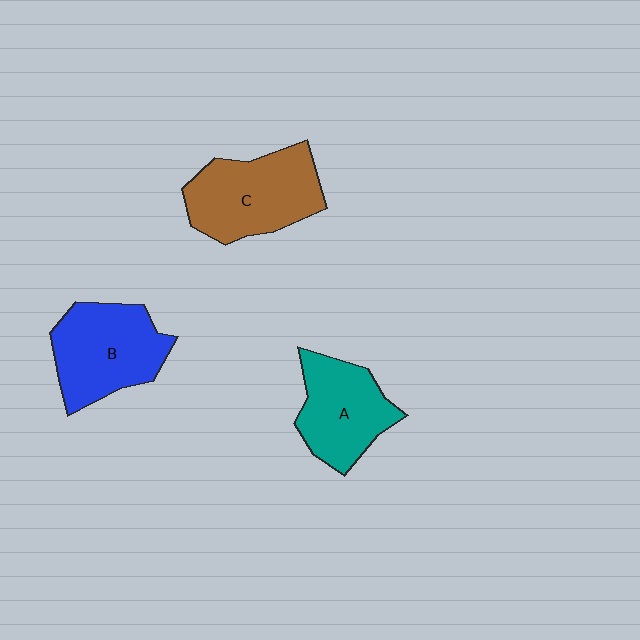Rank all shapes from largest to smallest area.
From largest to smallest: C (brown), B (blue), A (teal).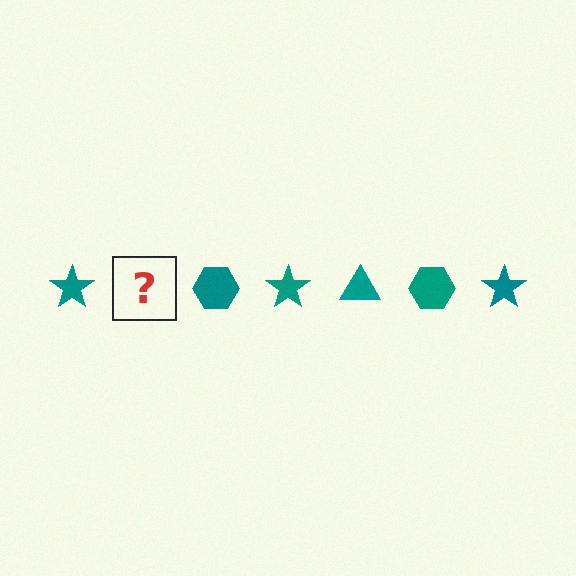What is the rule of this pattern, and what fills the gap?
The rule is that the pattern cycles through star, triangle, hexagon shapes in teal. The gap should be filled with a teal triangle.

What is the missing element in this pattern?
The missing element is a teal triangle.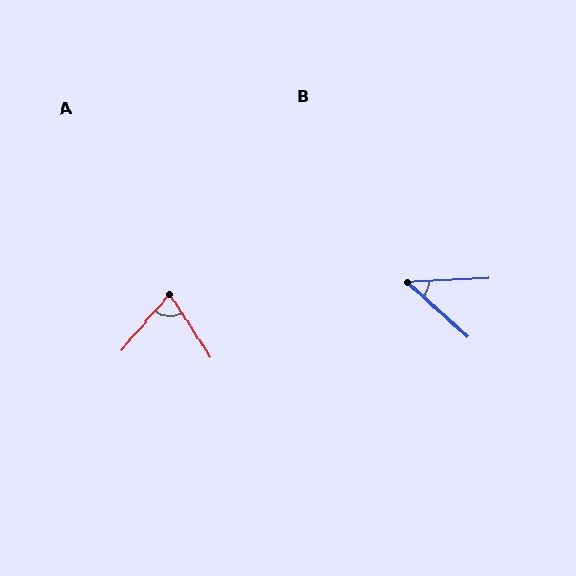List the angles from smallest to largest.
B (45°), A (74°).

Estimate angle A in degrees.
Approximately 74 degrees.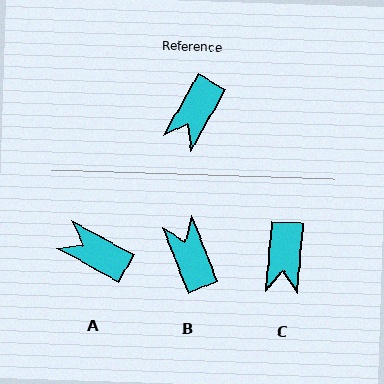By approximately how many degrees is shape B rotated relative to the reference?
Approximately 128 degrees clockwise.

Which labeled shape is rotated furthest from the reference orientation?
B, about 128 degrees away.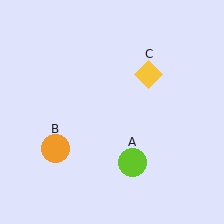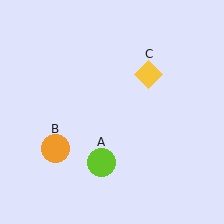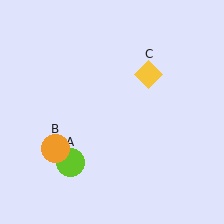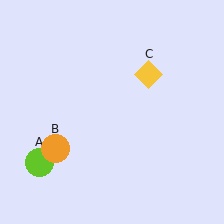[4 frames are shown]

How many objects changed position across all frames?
1 object changed position: lime circle (object A).